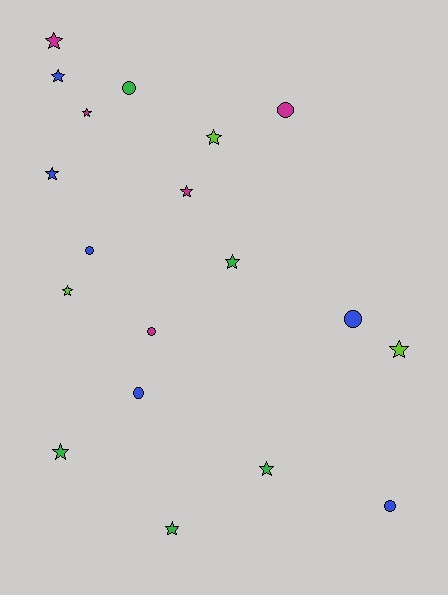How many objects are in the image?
There are 19 objects.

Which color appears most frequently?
Blue, with 6 objects.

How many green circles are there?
There is 1 green circle.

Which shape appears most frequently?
Star, with 12 objects.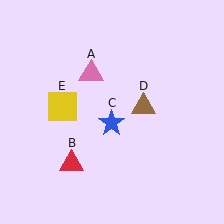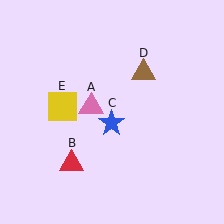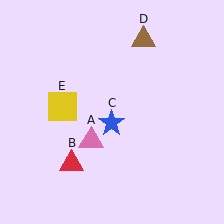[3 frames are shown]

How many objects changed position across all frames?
2 objects changed position: pink triangle (object A), brown triangle (object D).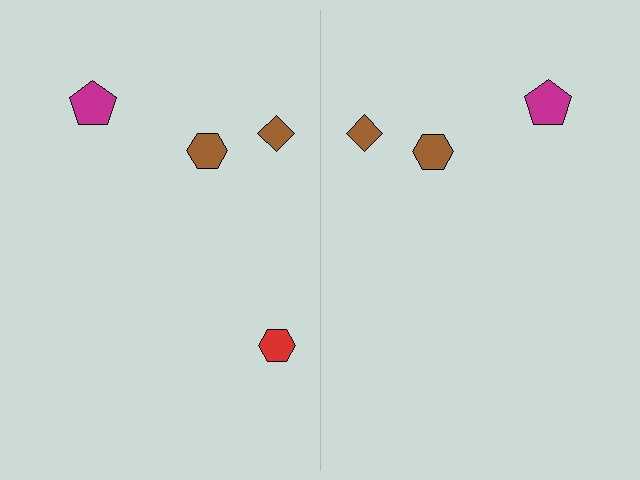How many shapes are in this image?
There are 7 shapes in this image.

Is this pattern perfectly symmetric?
No, the pattern is not perfectly symmetric. A red hexagon is missing from the right side.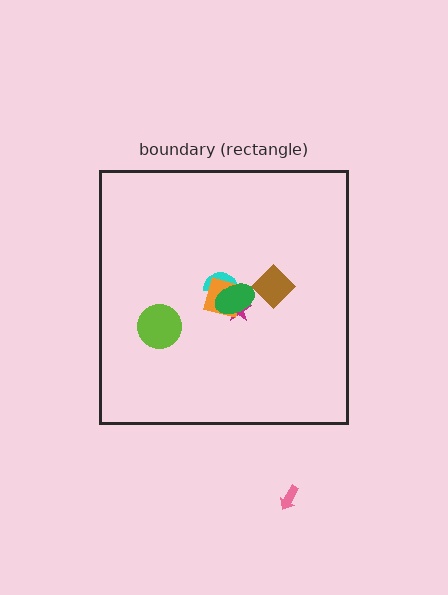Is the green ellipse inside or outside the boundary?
Inside.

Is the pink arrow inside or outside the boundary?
Outside.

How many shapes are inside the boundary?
6 inside, 1 outside.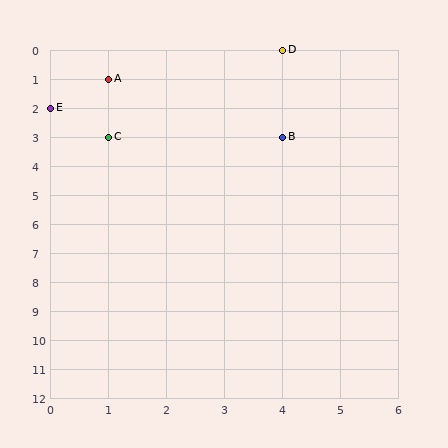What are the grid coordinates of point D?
Point D is at grid coordinates (4, 0).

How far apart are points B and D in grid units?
Points B and D are 3 rows apart.